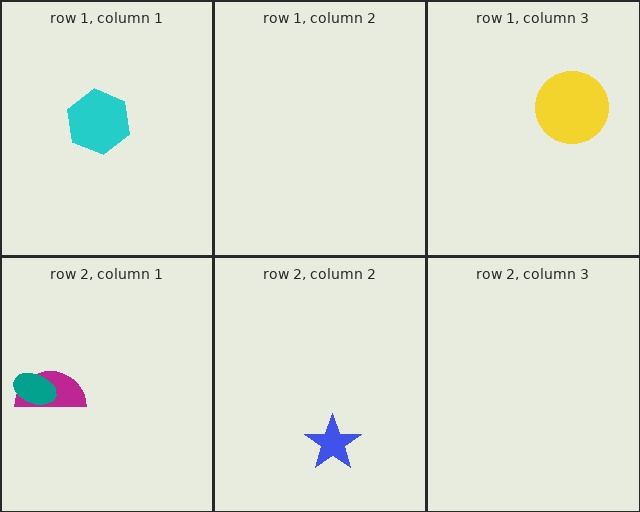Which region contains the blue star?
The row 2, column 2 region.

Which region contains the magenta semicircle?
The row 2, column 1 region.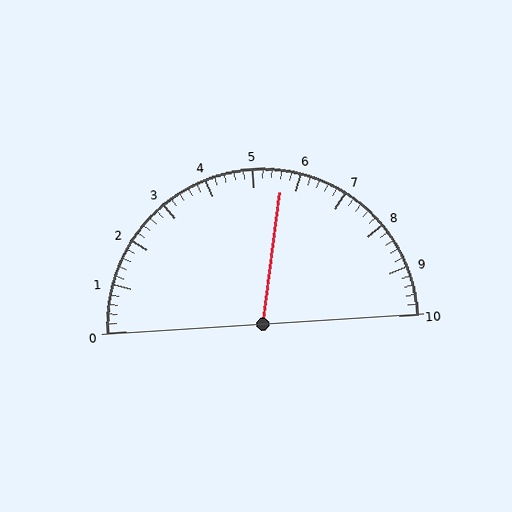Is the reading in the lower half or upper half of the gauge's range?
The reading is in the upper half of the range (0 to 10).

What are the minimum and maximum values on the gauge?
The gauge ranges from 0 to 10.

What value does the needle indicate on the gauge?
The needle indicates approximately 5.6.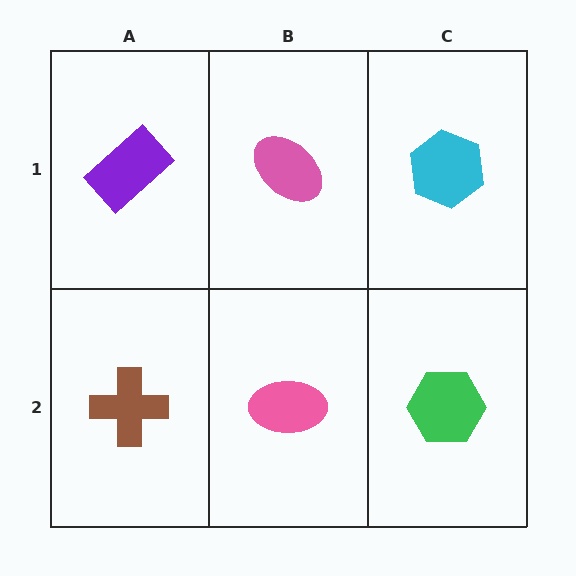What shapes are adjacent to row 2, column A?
A purple rectangle (row 1, column A), a pink ellipse (row 2, column B).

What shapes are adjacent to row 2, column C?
A cyan hexagon (row 1, column C), a pink ellipse (row 2, column B).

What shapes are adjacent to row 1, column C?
A green hexagon (row 2, column C), a pink ellipse (row 1, column B).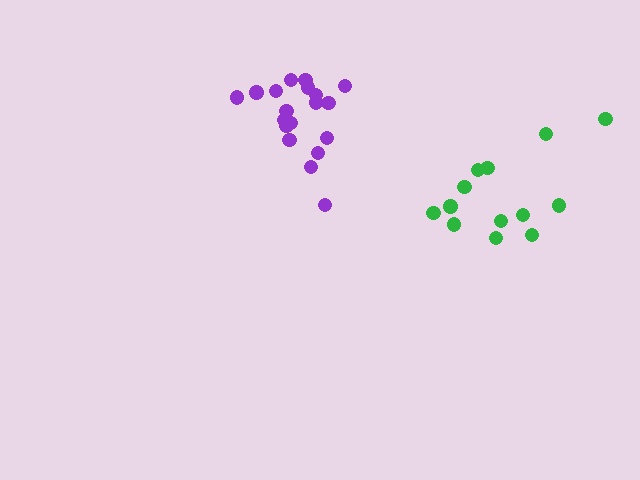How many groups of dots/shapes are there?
There are 2 groups.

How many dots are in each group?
Group 1: 13 dots, Group 2: 19 dots (32 total).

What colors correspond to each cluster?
The clusters are colored: green, purple.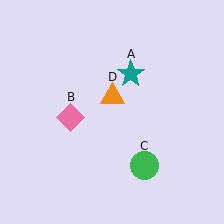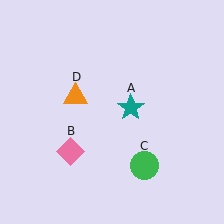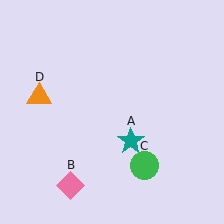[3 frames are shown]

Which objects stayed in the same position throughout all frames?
Green circle (object C) remained stationary.